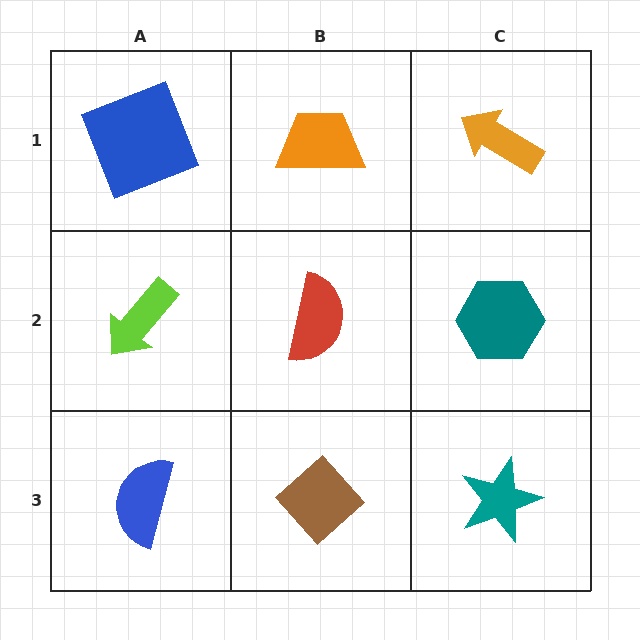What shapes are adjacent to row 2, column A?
A blue square (row 1, column A), a blue semicircle (row 3, column A), a red semicircle (row 2, column B).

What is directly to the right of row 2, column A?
A red semicircle.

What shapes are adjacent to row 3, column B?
A red semicircle (row 2, column B), a blue semicircle (row 3, column A), a teal star (row 3, column C).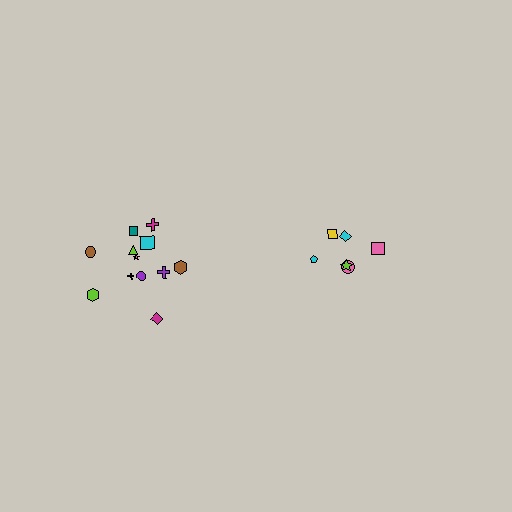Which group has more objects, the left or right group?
The left group.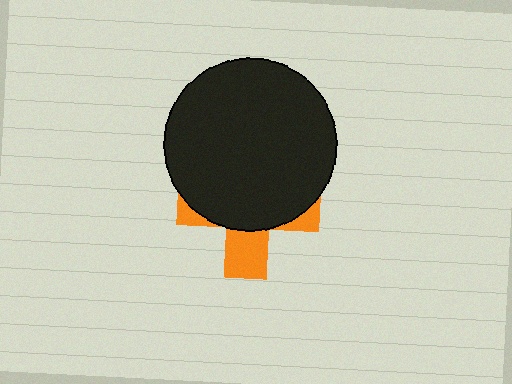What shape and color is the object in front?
The object in front is a black circle.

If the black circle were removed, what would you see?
You would see the complete orange cross.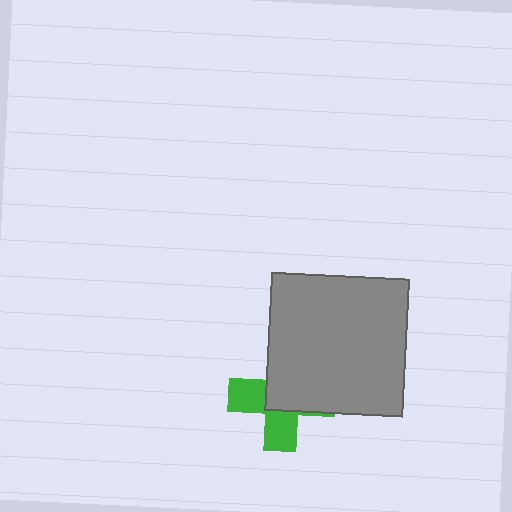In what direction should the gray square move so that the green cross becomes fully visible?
The gray square should move toward the upper-right. That is the shortest direction to clear the overlap and leave the green cross fully visible.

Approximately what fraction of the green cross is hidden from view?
Roughly 56% of the green cross is hidden behind the gray square.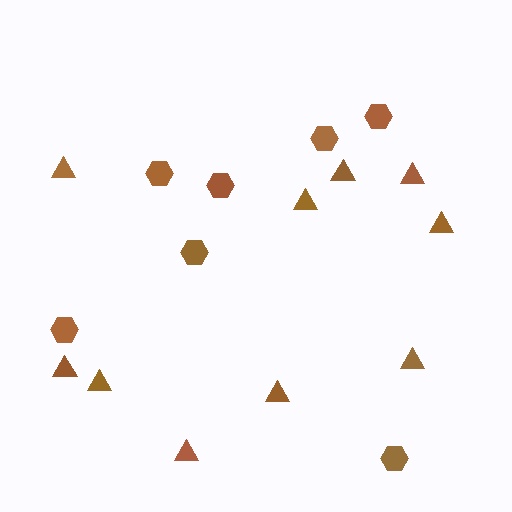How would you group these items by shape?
There are 2 groups: one group of triangles (10) and one group of hexagons (7).